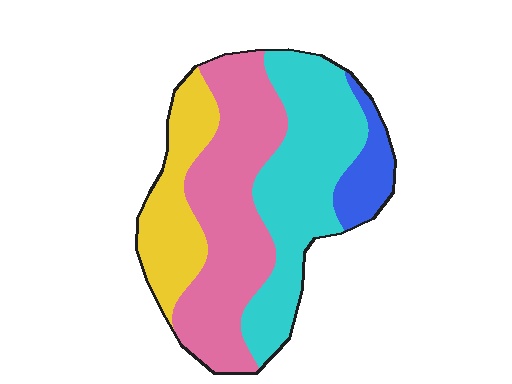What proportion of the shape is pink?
Pink covers 38% of the shape.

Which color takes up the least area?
Blue, at roughly 10%.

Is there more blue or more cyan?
Cyan.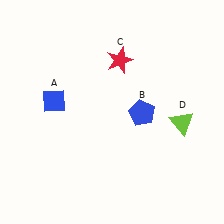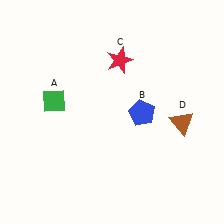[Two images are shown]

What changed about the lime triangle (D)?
In Image 1, D is lime. In Image 2, it changed to brown.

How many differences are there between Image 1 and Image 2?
There are 2 differences between the two images.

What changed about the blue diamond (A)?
In Image 1, A is blue. In Image 2, it changed to green.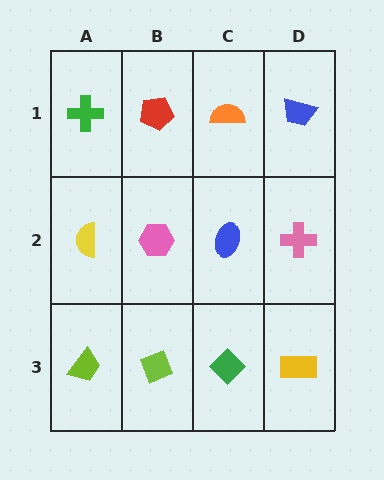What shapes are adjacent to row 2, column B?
A red pentagon (row 1, column B), a lime diamond (row 3, column B), a yellow semicircle (row 2, column A), a blue ellipse (row 2, column C).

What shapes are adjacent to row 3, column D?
A pink cross (row 2, column D), a green diamond (row 3, column C).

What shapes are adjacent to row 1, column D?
A pink cross (row 2, column D), an orange semicircle (row 1, column C).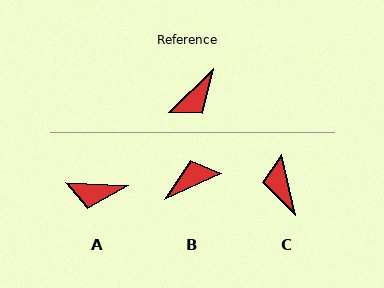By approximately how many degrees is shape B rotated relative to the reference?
Approximately 160 degrees counter-clockwise.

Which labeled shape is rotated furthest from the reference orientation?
B, about 160 degrees away.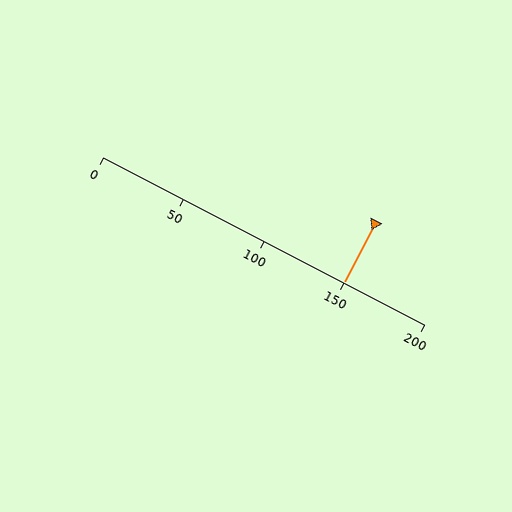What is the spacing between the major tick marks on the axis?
The major ticks are spaced 50 apart.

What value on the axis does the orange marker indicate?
The marker indicates approximately 150.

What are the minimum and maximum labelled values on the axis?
The axis runs from 0 to 200.